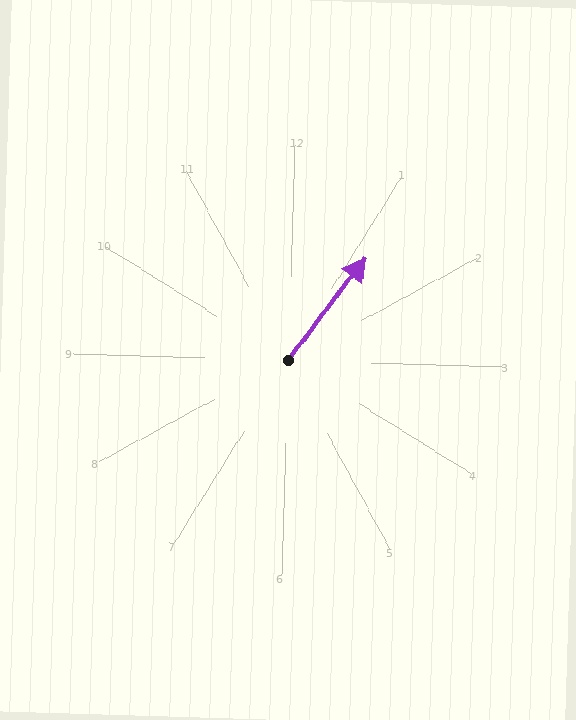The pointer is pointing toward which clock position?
Roughly 1 o'clock.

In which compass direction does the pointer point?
Northeast.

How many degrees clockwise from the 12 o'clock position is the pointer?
Approximately 35 degrees.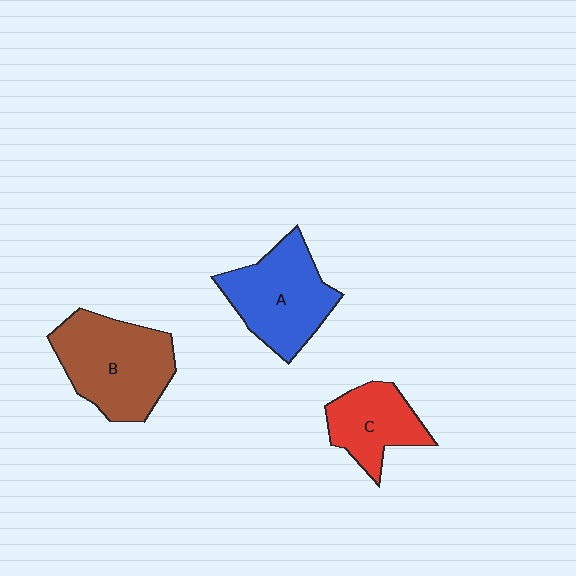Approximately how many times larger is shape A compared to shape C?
Approximately 1.4 times.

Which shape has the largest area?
Shape B (brown).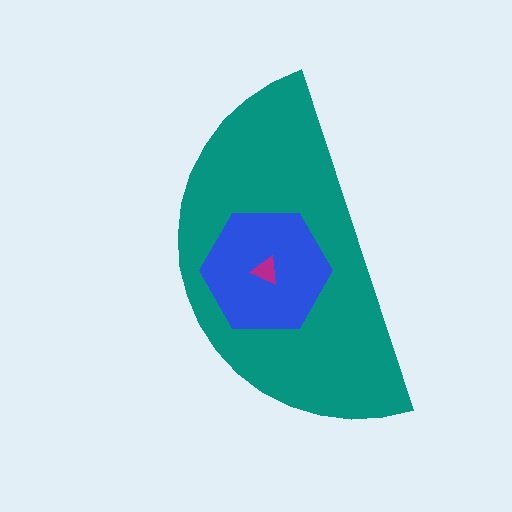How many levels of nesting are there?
3.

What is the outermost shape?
The teal semicircle.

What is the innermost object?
The magenta triangle.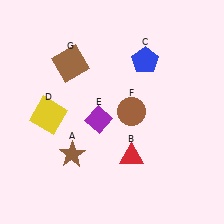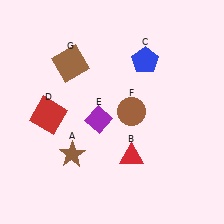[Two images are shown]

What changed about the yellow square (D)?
In Image 1, D is yellow. In Image 2, it changed to red.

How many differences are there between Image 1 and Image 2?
There is 1 difference between the two images.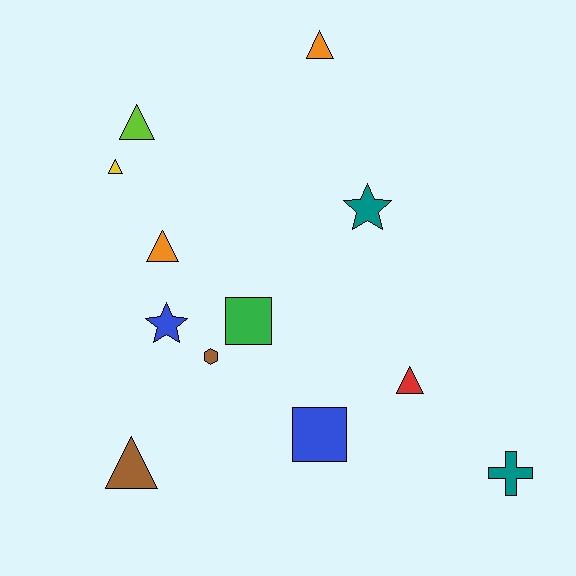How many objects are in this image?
There are 12 objects.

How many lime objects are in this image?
There is 1 lime object.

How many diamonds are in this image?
There are no diamonds.